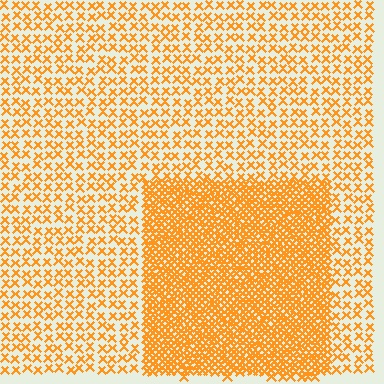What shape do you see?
I see a rectangle.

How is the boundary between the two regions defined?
The boundary is defined by a change in element density (approximately 2.9x ratio). All elements are the same color, size, and shape.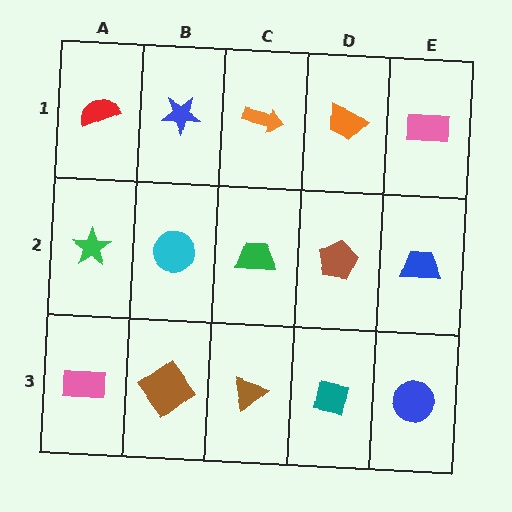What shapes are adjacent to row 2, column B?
A blue star (row 1, column B), a brown diamond (row 3, column B), a green star (row 2, column A), a green trapezoid (row 2, column C).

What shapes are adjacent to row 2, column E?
A pink rectangle (row 1, column E), a blue circle (row 3, column E), a brown pentagon (row 2, column D).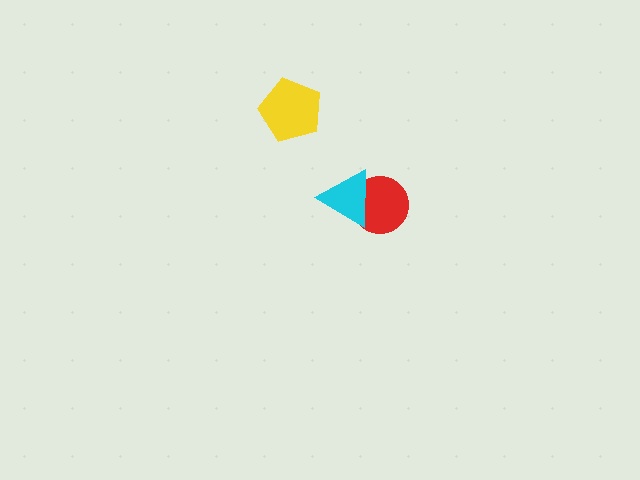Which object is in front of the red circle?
The cyan triangle is in front of the red circle.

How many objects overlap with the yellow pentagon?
0 objects overlap with the yellow pentagon.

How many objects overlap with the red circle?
1 object overlaps with the red circle.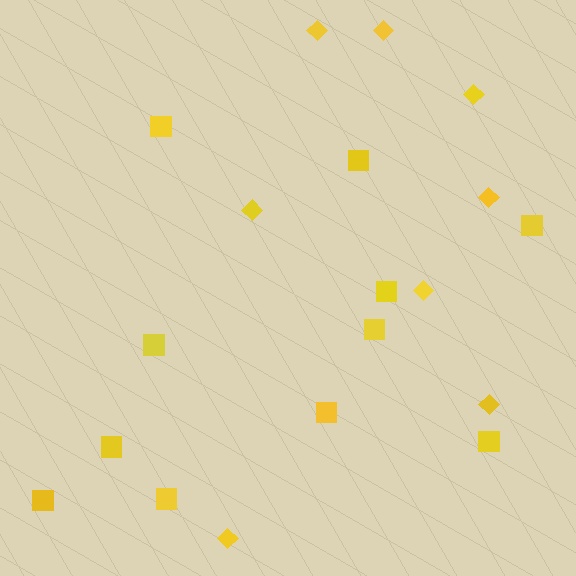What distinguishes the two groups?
There are 2 groups: one group of diamonds (8) and one group of squares (11).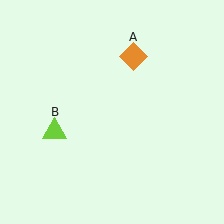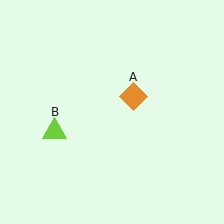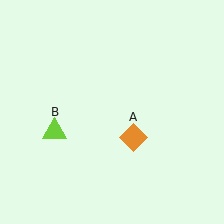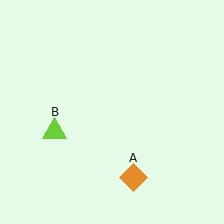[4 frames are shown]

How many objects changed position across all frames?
1 object changed position: orange diamond (object A).